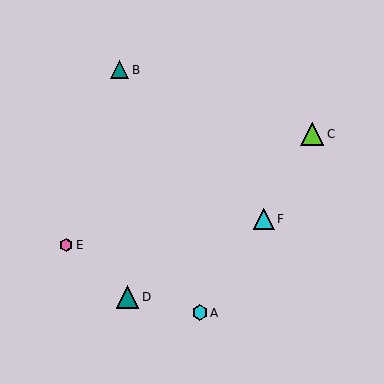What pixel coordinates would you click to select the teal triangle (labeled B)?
Click at (120, 70) to select the teal triangle B.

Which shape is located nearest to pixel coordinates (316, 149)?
The lime triangle (labeled C) at (312, 134) is nearest to that location.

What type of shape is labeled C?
Shape C is a lime triangle.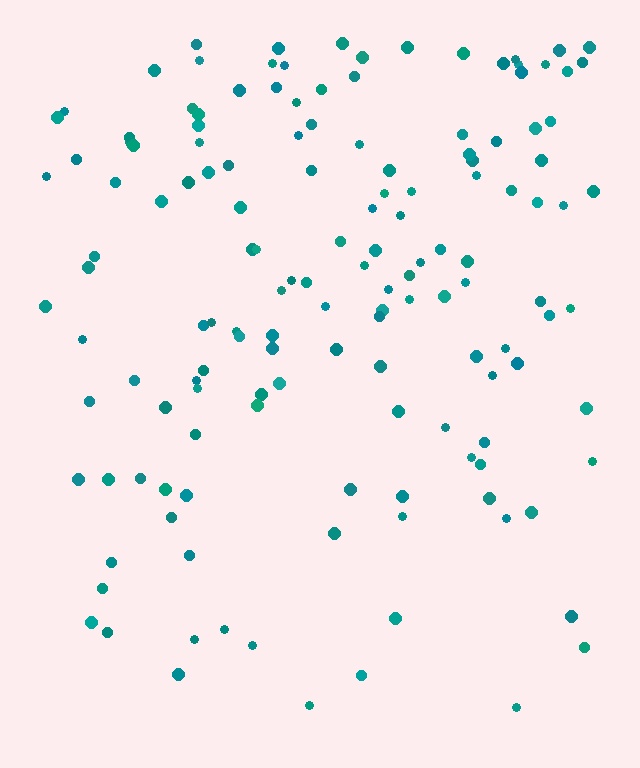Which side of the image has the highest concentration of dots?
The top.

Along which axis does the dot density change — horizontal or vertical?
Vertical.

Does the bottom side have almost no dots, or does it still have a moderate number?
Still a moderate number, just noticeably fewer than the top.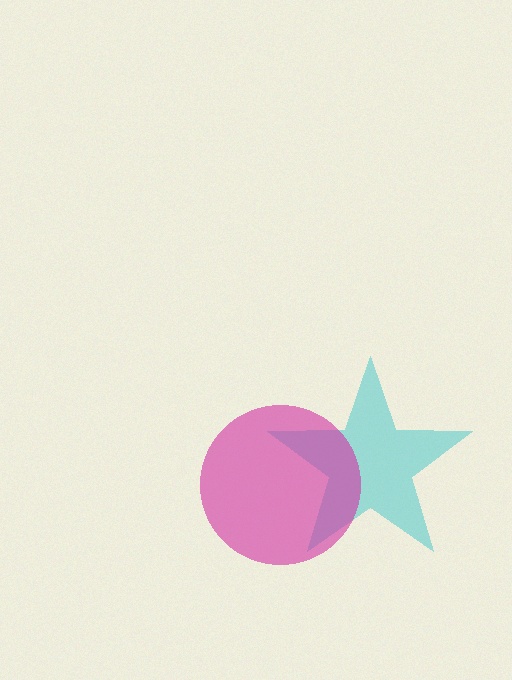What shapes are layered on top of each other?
The layered shapes are: a cyan star, a magenta circle.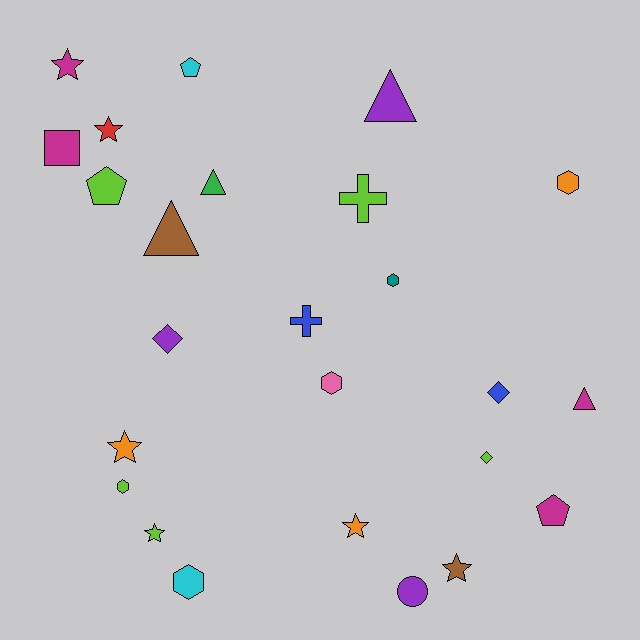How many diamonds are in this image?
There are 3 diamonds.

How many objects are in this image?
There are 25 objects.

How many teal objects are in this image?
There is 1 teal object.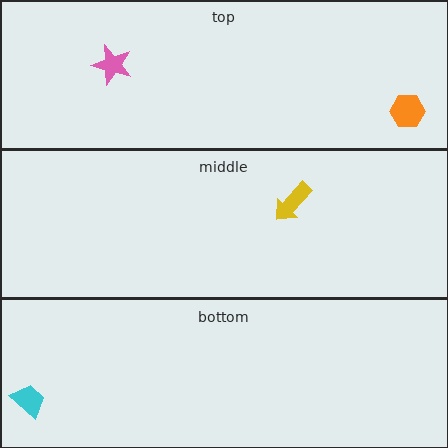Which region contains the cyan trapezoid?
The bottom region.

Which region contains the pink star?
The top region.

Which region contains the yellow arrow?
The middle region.